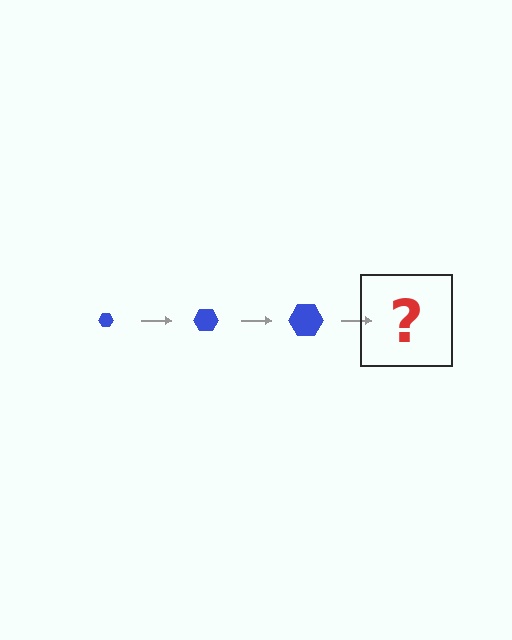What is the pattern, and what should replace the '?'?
The pattern is that the hexagon gets progressively larger each step. The '?' should be a blue hexagon, larger than the previous one.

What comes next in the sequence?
The next element should be a blue hexagon, larger than the previous one.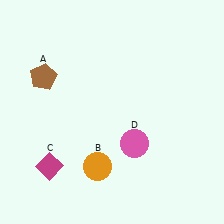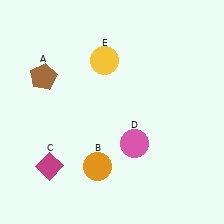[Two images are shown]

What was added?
A yellow circle (E) was added in Image 2.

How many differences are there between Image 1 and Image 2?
There is 1 difference between the two images.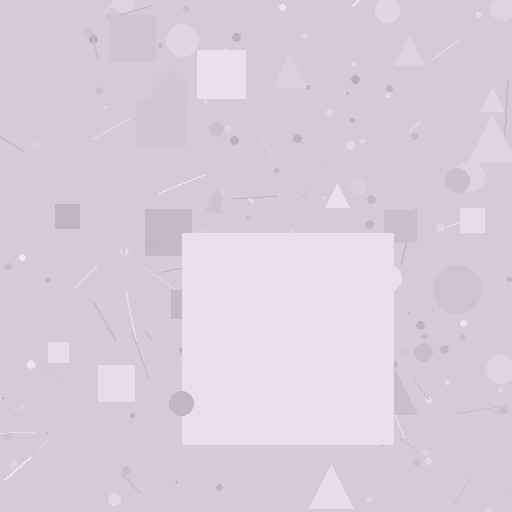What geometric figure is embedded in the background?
A square is embedded in the background.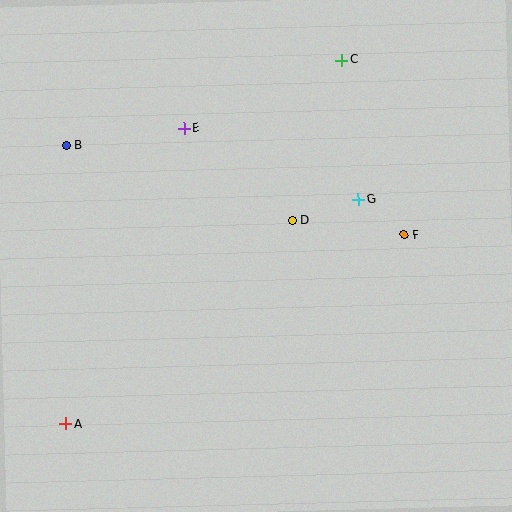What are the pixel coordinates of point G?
Point G is at (358, 200).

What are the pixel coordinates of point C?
Point C is at (341, 60).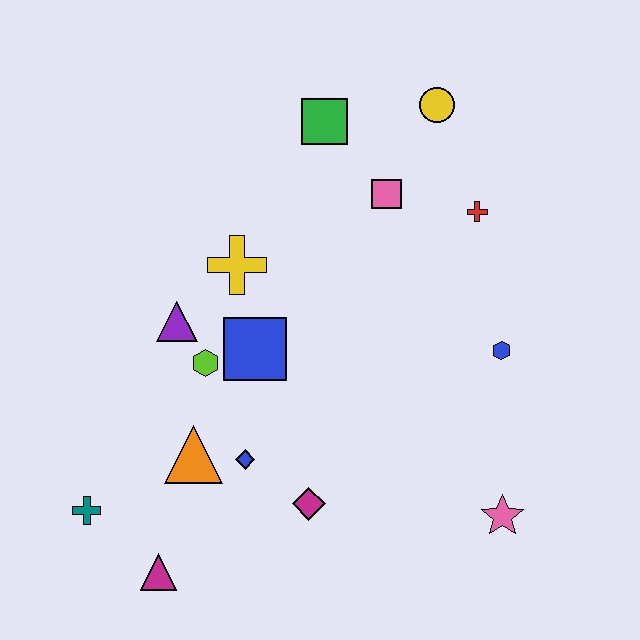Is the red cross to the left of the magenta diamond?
No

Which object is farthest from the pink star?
The green square is farthest from the pink star.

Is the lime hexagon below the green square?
Yes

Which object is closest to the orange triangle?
The blue diamond is closest to the orange triangle.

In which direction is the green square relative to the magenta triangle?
The green square is above the magenta triangle.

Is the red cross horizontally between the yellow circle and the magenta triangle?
No